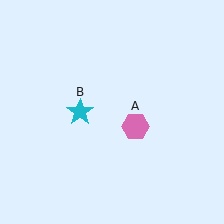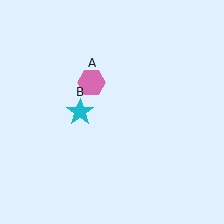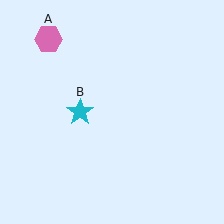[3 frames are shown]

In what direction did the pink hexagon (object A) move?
The pink hexagon (object A) moved up and to the left.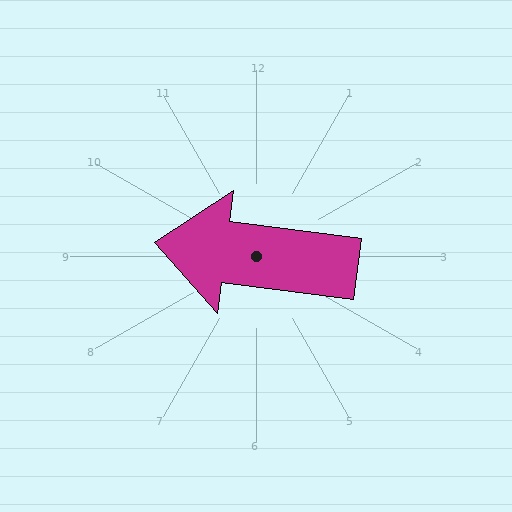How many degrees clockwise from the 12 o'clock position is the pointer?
Approximately 277 degrees.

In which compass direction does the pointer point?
West.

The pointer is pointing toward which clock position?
Roughly 9 o'clock.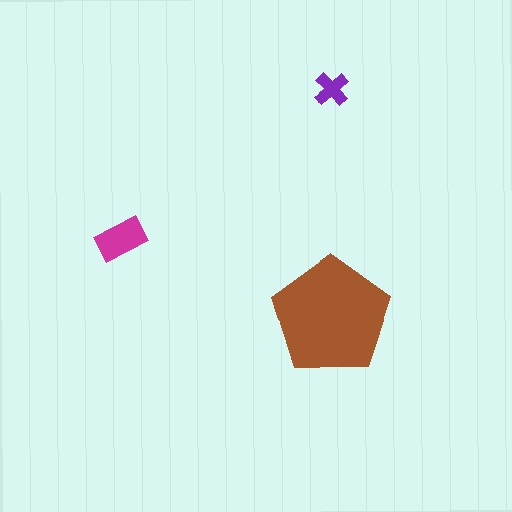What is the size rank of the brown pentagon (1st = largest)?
1st.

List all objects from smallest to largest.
The purple cross, the magenta rectangle, the brown pentagon.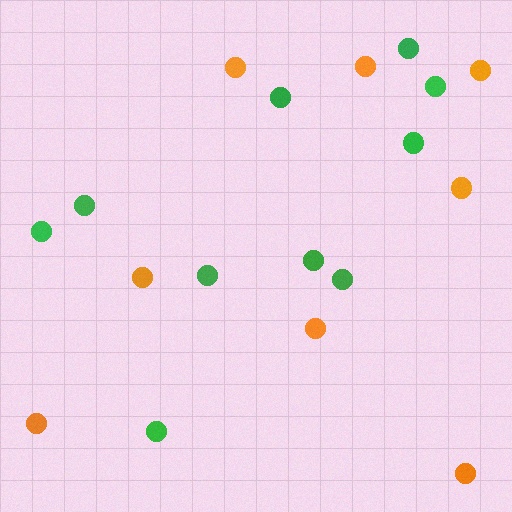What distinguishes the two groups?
There are 2 groups: one group of green circles (10) and one group of orange circles (8).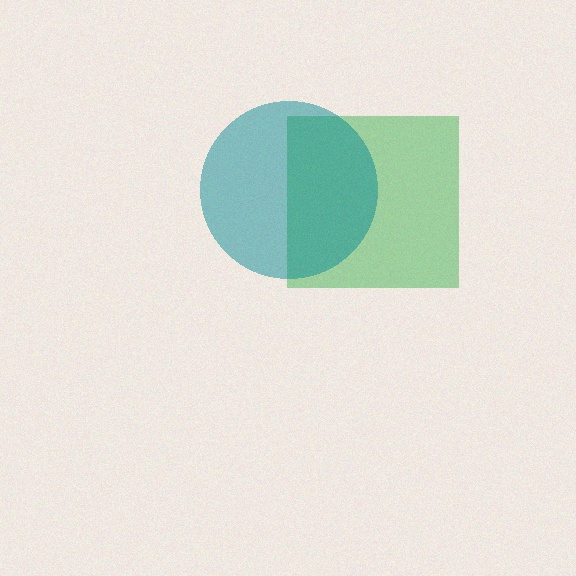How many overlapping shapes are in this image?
There are 2 overlapping shapes in the image.